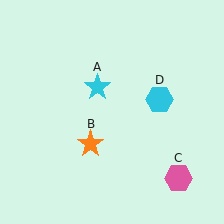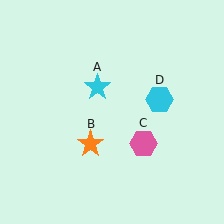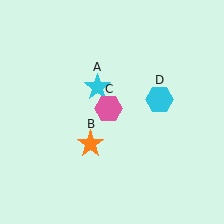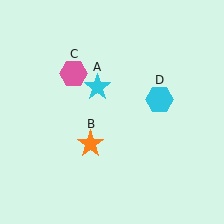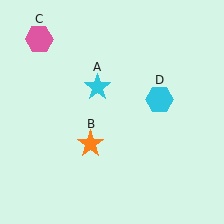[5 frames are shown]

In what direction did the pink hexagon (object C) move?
The pink hexagon (object C) moved up and to the left.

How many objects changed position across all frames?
1 object changed position: pink hexagon (object C).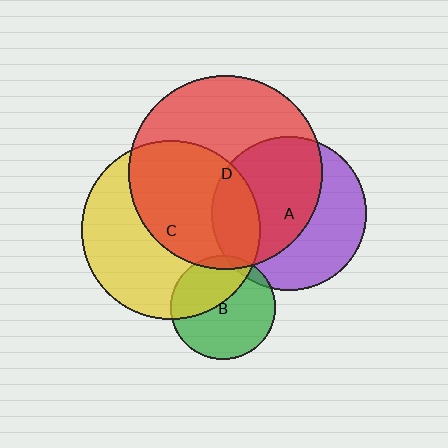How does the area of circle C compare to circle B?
Approximately 2.9 times.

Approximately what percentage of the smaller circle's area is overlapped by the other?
Approximately 40%.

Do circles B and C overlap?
Yes.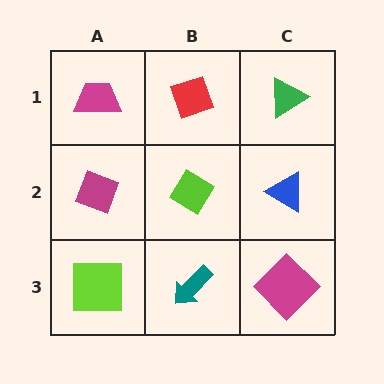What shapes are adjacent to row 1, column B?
A lime diamond (row 2, column B), a magenta trapezoid (row 1, column A), a green triangle (row 1, column C).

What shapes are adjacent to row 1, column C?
A blue triangle (row 2, column C), a red diamond (row 1, column B).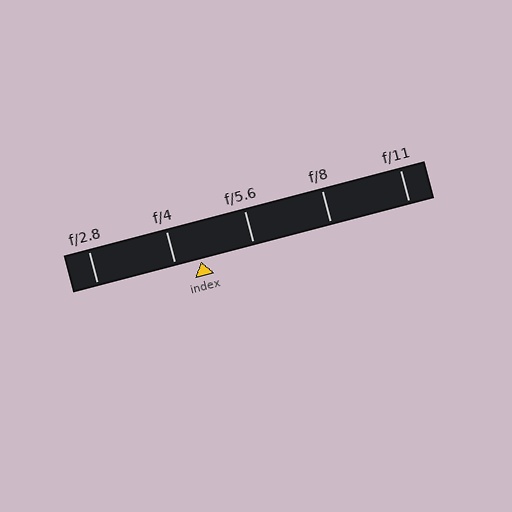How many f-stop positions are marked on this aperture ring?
There are 5 f-stop positions marked.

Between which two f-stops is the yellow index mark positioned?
The index mark is between f/4 and f/5.6.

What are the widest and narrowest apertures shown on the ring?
The widest aperture shown is f/2.8 and the narrowest is f/11.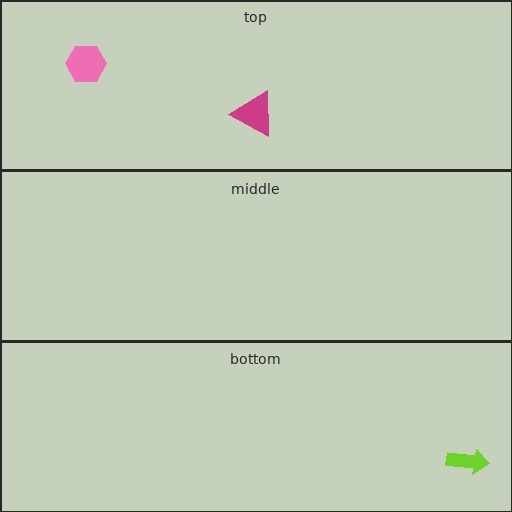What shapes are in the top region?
The magenta triangle, the pink hexagon.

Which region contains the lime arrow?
The bottom region.